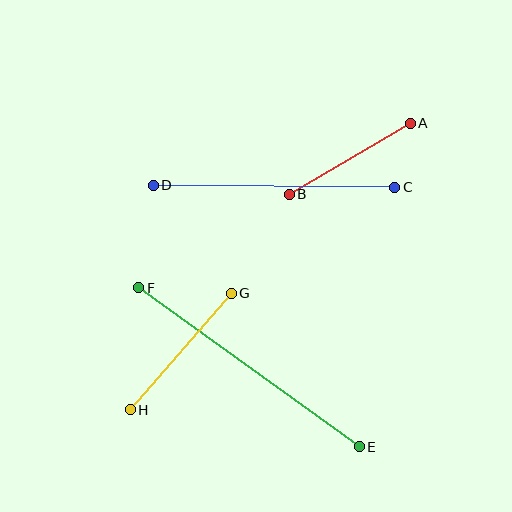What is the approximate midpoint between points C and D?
The midpoint is at approximately (274, 186) pixels.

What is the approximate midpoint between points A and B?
The midpoint is at approximately (350, 159) pixels.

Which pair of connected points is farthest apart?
Points E and F are farthest apart.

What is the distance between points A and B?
The distance is approximately 140 pixels.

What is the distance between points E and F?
The distance is approximately 272 pixels.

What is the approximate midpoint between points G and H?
The midpoint is at approximately (181, 352) pixels.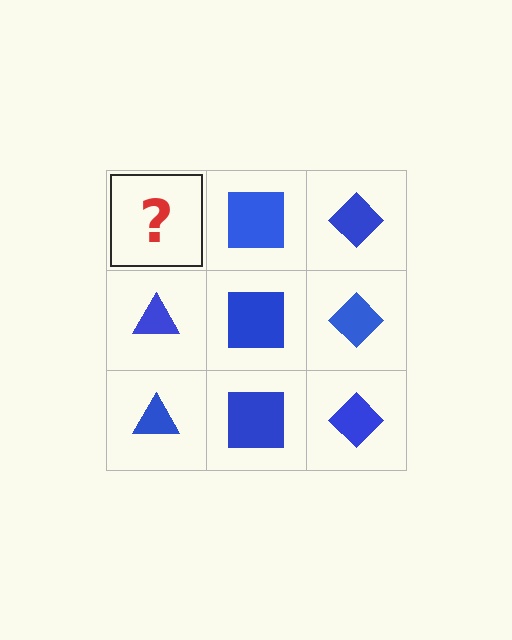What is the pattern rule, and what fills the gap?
The rule is that each column has a consistent shape. The gap should be filled with a blue triangle.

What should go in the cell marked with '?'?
The missing cell should contain a blue triangle.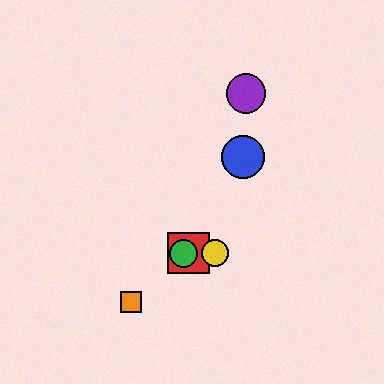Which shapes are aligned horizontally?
The red square, the green circle, the yellow circle are aligned horizontally.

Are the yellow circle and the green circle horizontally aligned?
Yes, both are at y≈253.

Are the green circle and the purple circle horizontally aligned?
No, the green circle is at y≈253 and the purple circle is at y≈94.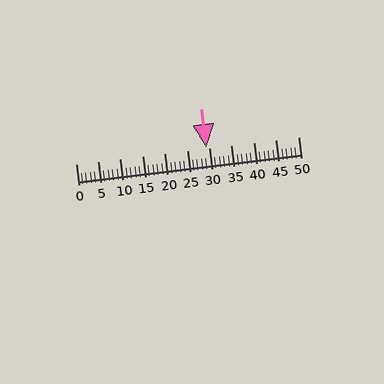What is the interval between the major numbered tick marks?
The major tick marks are spaced 5 units apart.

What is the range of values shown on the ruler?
The ruler shows values from 0 to 50.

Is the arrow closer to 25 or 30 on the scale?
The arrow is closer to 30.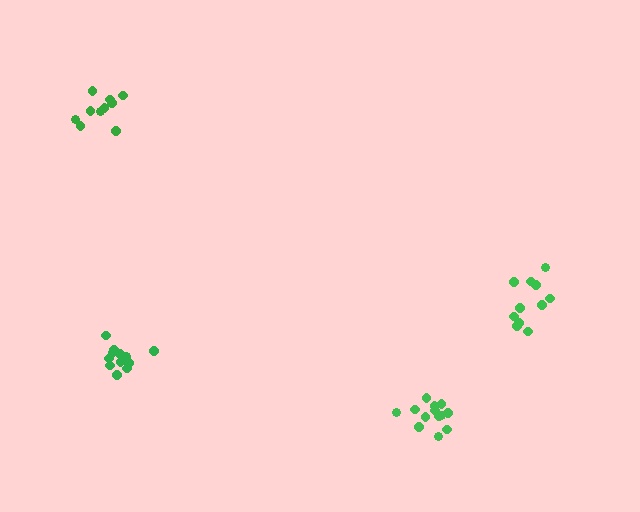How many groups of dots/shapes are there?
There are 4 groups.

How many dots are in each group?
Group 1: 12 dots, Group 2: 13 dots, Group 3: 10 dots, Group 4: 11 dots (46 total).